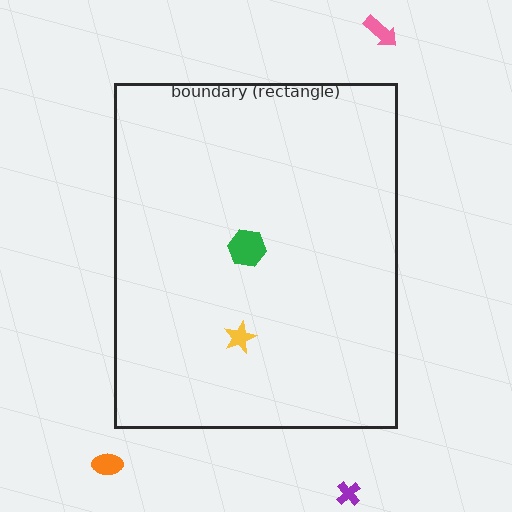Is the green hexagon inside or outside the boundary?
Inside.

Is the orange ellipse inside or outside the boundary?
Outside.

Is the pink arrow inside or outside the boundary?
Outside.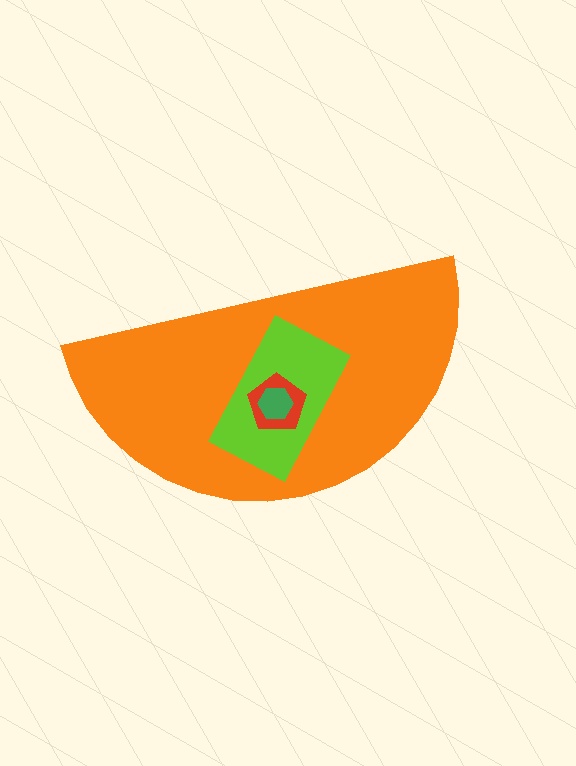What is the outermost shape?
The orange semicircle.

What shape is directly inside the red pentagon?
The green hexagon.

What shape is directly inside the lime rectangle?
The red pentagon.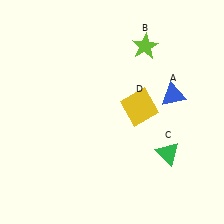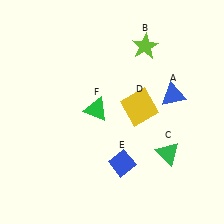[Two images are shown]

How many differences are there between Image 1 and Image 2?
There are 2 differences between the two images.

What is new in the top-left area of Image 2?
A green triangle (F) was added in the top-left area of Image 2.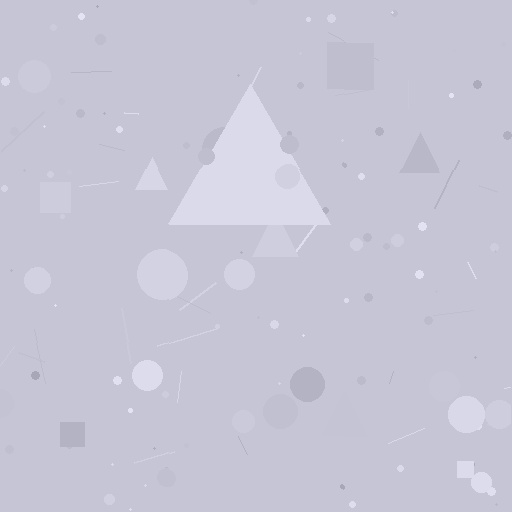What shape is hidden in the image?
A triangle is hidden in the image.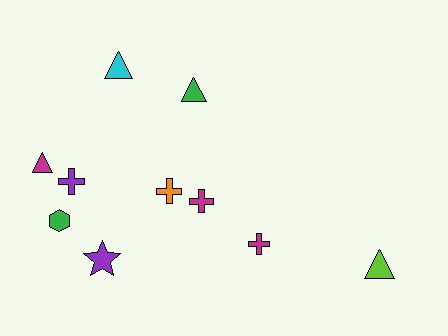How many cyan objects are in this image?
There is 1 cyan object.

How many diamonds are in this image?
There are no diamonds.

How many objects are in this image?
There are 10 objects.